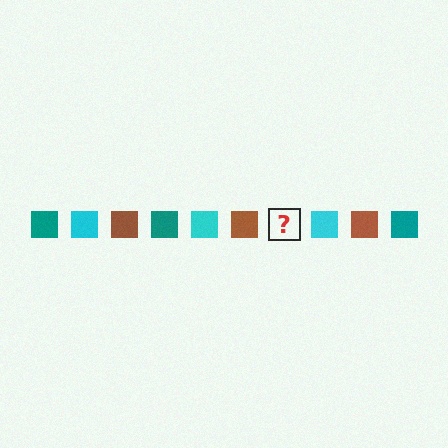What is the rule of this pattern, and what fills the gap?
The rule is that the pattern cycles through teal, cyan, brown squares. The gap should be filled with a teal square.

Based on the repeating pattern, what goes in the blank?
The blank should be a teal square.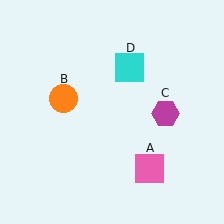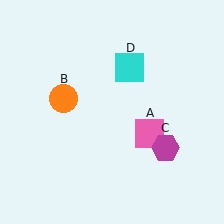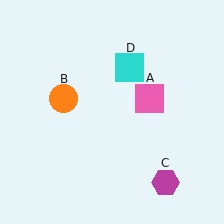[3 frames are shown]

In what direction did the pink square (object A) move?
The pink square (object A) moved up.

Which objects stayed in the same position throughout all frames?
Orange circle (object B) and cyan square (object D) remained stationary.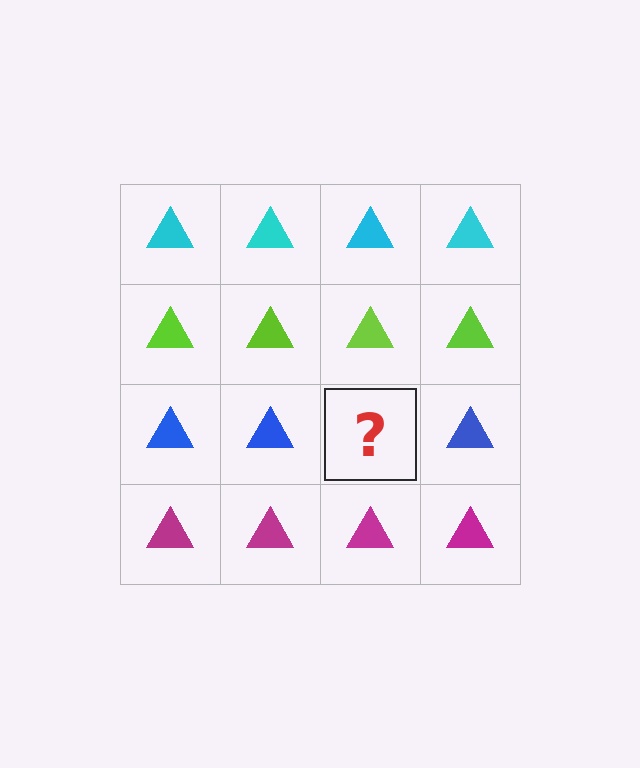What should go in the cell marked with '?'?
The missing cell should contain a blue triangle.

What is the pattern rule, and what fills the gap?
The rule is that each row has a consistent color. The gap should be filled with a blue triangle.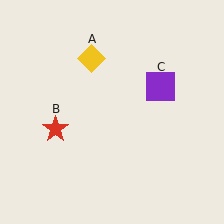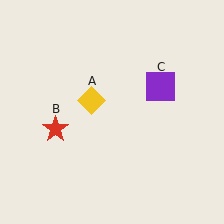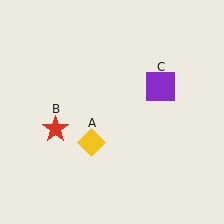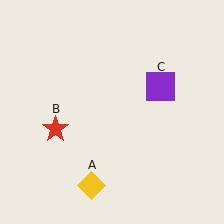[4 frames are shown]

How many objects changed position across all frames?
1 object changed position: yellow diamond (object A).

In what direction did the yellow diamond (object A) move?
The yellow diamond (object A) moved down.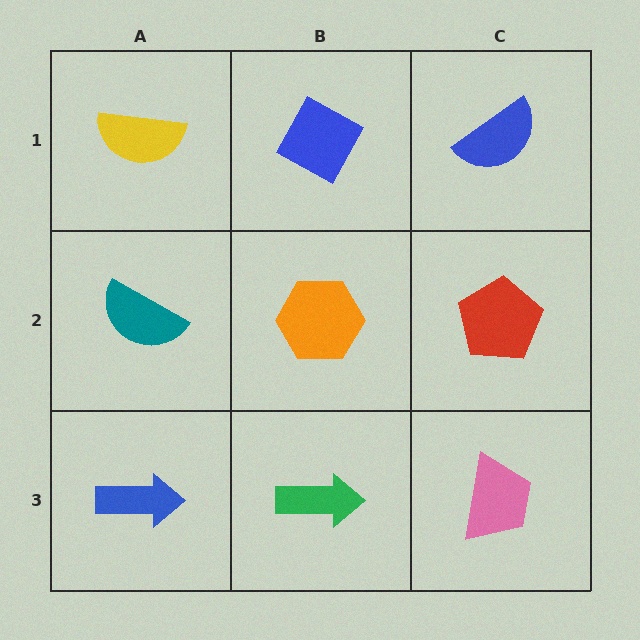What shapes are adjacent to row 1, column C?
A red pentagon (row 2, column C), a blue diamond (row 1, column B).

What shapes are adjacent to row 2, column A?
A yellow semicircle (row 1, column A), a blue arrow (row 3, column A), an orange hexagon (row 2, column B).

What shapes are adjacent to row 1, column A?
A teal semicircle (row 2, column A), a blue diamond (row 1, column B).